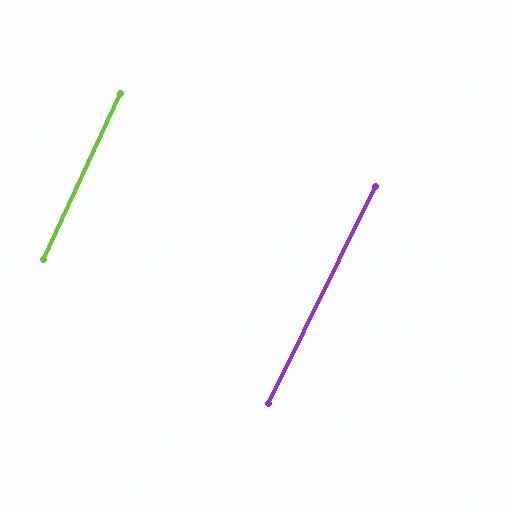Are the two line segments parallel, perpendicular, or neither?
Parallel — their directions differ by only 1.3°.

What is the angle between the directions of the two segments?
Approximately 1 degree.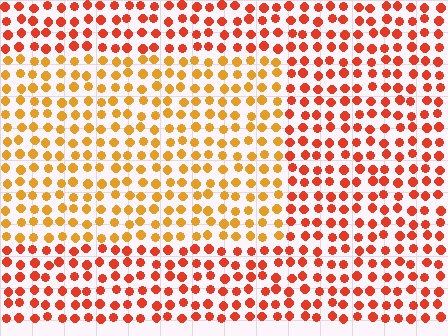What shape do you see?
I see a rectangle.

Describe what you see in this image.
The image is filled with small red elements in a uniform arrangement. A rectangle-shaped region is visible where the elements are tinted to a slightly different hue, forming a subtle color boundary.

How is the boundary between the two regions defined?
The boundary is defined purely by a slight shift in hue (about 32 degrees). Spacing, size, and orientation are identical on both sides.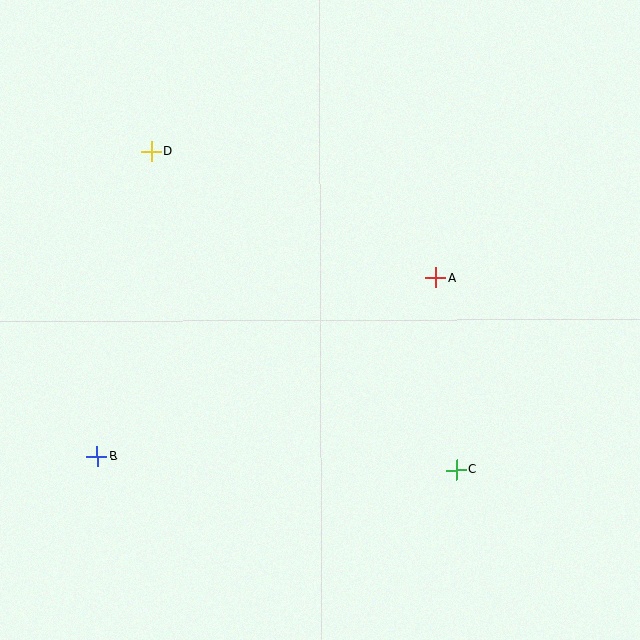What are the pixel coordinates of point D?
Point D is at (152, 151).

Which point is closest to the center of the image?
Point A at (436, 277) is closest to the center.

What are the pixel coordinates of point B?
Point B is at (97, 456).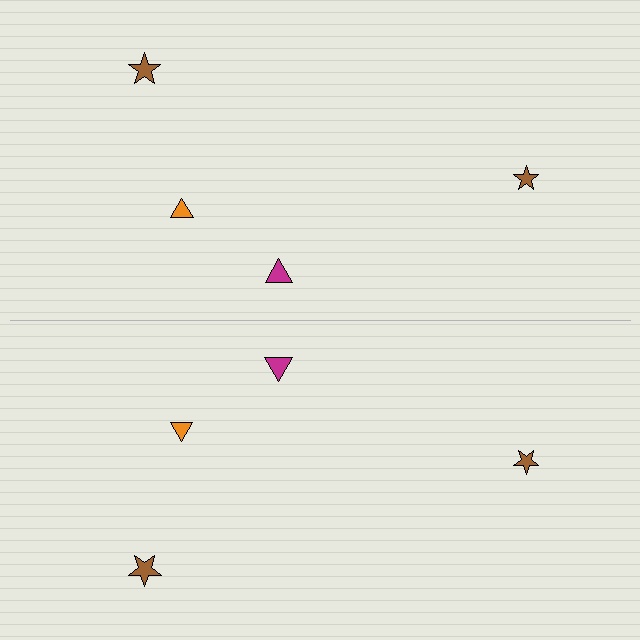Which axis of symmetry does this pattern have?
The pattern has a horizontal axis of symmetry running through the center of the image.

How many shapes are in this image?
There are 8 shapes in this image.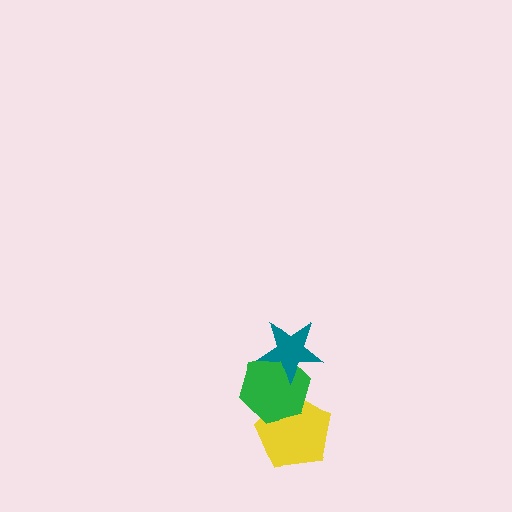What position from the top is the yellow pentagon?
The yellow pentagon is 3rd from the top.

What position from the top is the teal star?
The teal star is 1st from the top.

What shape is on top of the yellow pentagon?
The green hexagon is on top of the yellow pentagon.